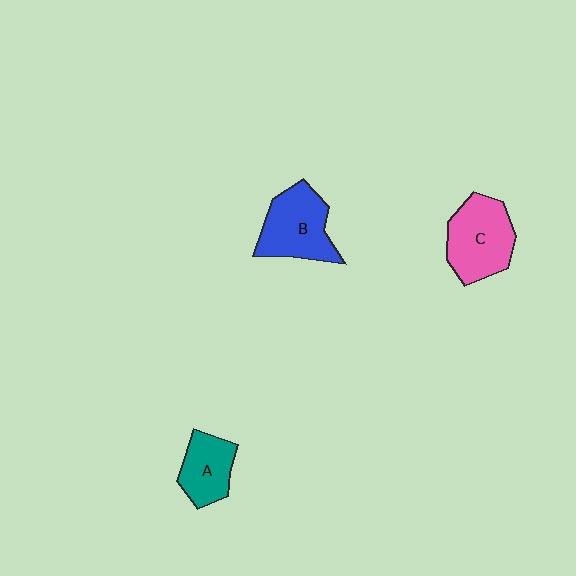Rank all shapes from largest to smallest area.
From largest to smallest: C (pink), B (blue), A (teal).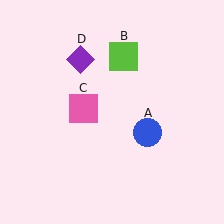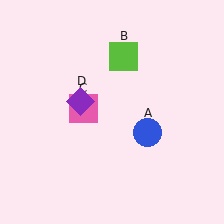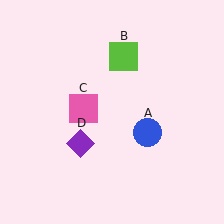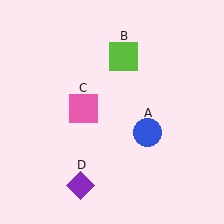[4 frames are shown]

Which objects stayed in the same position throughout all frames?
Blue circle (object A) and lime square (object B) and pink square (object C) remained stationary.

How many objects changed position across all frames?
1 object changed position: purple diamond (object D).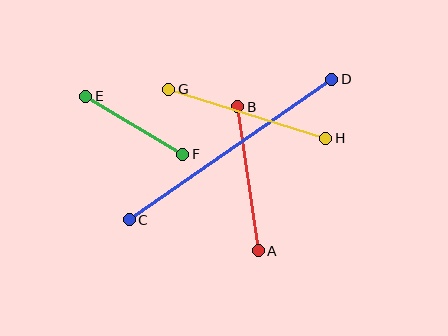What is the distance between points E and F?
The distance is approximately 113 pixels.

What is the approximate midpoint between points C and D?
The midpoint is at approximately (231, 149) pixels.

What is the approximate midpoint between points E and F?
The midpoint is at approximately (134, 125) pixels.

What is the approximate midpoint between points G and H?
The midpoint is at approximately (247, 114) pixels.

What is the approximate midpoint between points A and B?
The midpoint is at approximately (248, 179) pixels.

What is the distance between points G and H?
The distance is approximately 165 pixels.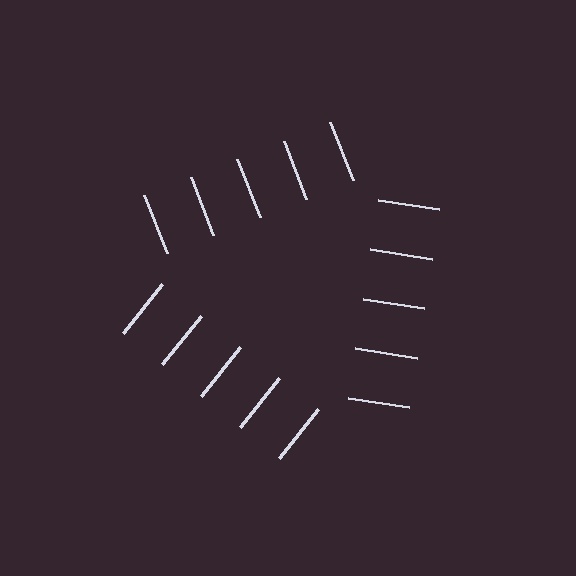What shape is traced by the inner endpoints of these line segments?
An illusory triangle — the line segments terminate on its edges but no continuous stroke is drawn.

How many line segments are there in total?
15 — 5 along each of the 3 edges.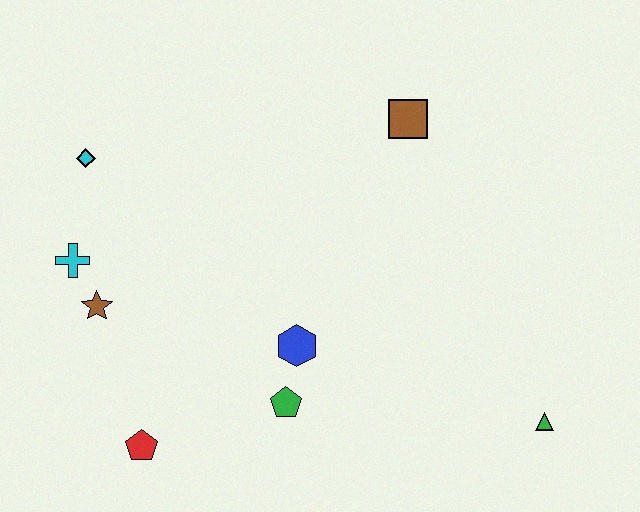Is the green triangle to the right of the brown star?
Yes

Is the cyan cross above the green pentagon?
Yes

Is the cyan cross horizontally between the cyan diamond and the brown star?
No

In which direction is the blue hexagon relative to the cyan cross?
The blue hexagon is to the right of the cyan cross.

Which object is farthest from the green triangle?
The cyan diamond is farthest from the green triangle.